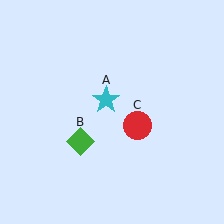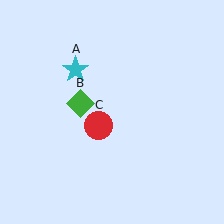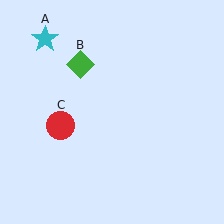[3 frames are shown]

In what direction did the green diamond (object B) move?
The green diamond (object B) moved up.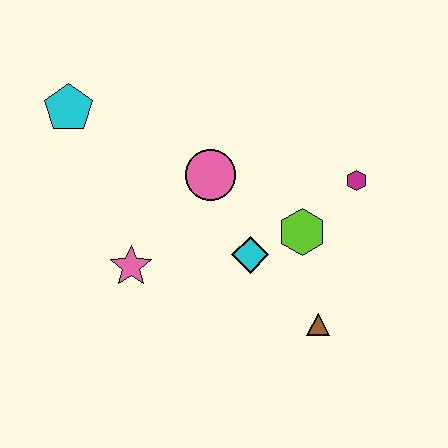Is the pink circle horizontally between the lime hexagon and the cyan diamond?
No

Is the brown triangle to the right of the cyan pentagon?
Yes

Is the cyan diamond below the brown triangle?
No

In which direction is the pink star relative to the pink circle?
The pink star is below the pink circle.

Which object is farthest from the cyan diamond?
The cyan pentagon is farthest from the cyan diamond.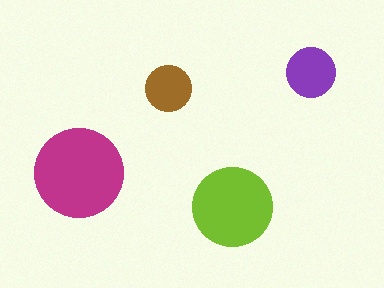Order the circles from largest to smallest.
the magenta one, the lime one, the purple one, the brown one.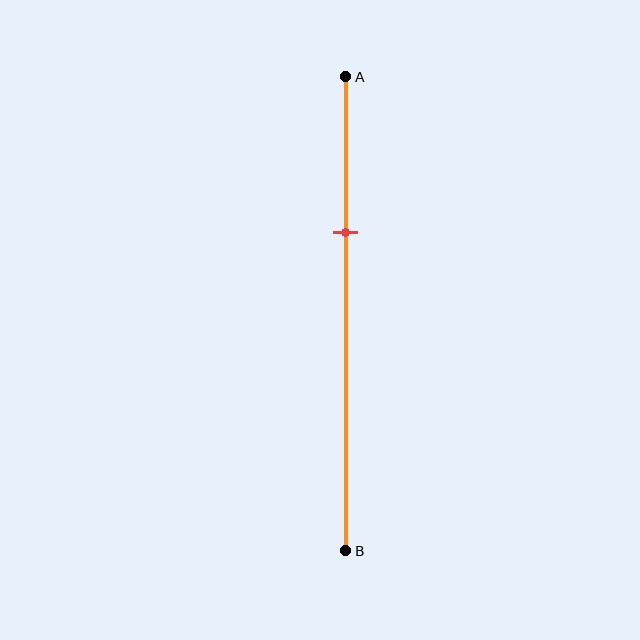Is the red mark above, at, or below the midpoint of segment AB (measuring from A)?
The red mark is above the midpoint of segment AB.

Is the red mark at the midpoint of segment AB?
No, the mark is at about 35% from A, not at the 50% midpoint.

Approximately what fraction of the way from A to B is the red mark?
The red mark is approximately 35% of the way from A to B.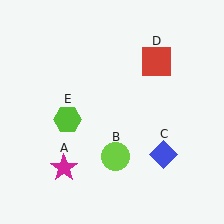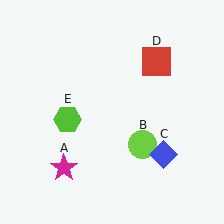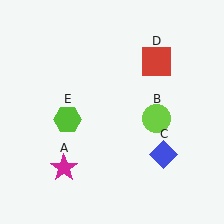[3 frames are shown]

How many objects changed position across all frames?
1 object changed position: lime circle (object B).